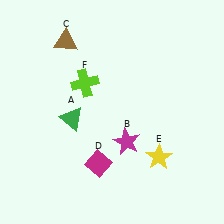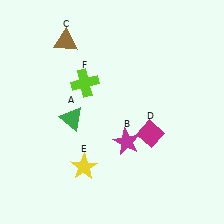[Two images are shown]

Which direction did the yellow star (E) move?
The yellow star (E) moved left.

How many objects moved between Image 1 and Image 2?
2 objects moved between the two images.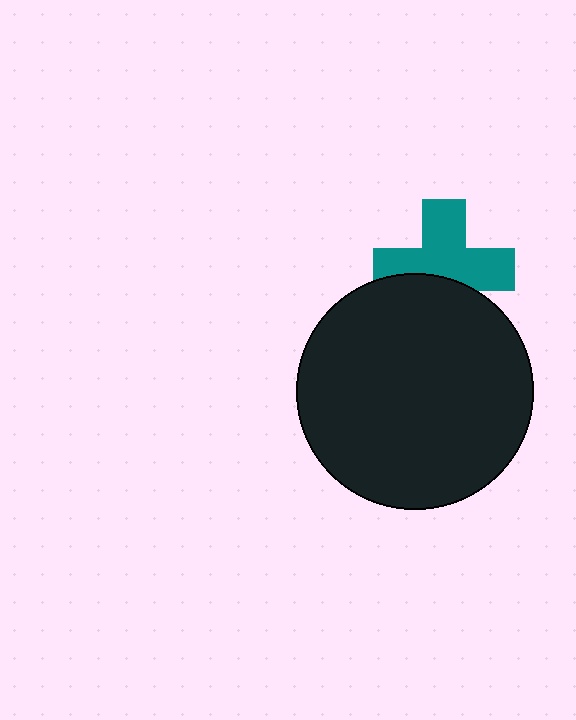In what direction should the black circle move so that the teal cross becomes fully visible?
The black circle should move down. That is the shortest direction to clear the overlap and leave the teal cross fully visible.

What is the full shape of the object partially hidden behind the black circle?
The partially hidden object is a teal cross.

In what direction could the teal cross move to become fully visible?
The teal cross could move up. That would shift it out from behind the black circle entirely.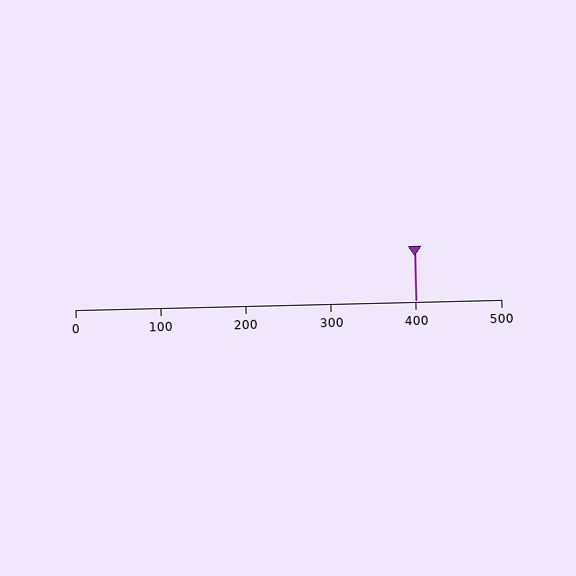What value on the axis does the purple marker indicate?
The marker indicates approximately 400.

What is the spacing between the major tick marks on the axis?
The major ticks are spaced 100 apart.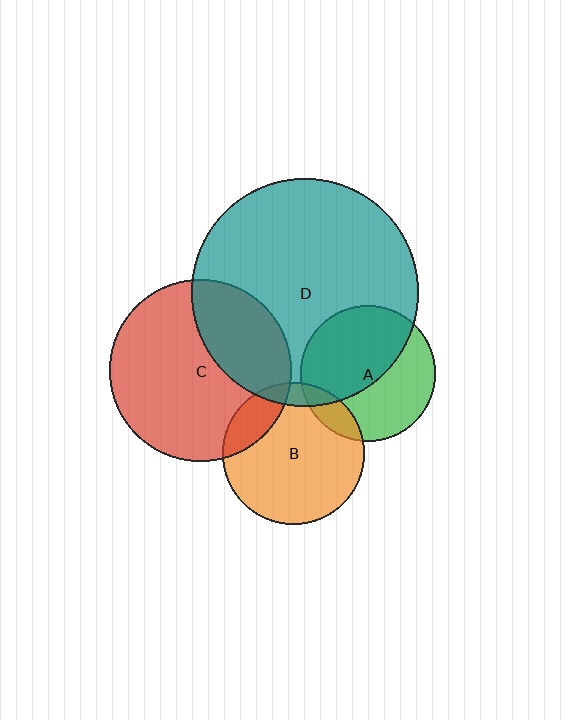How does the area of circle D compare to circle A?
Approximately 2.8 times.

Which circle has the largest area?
Circle D (teal).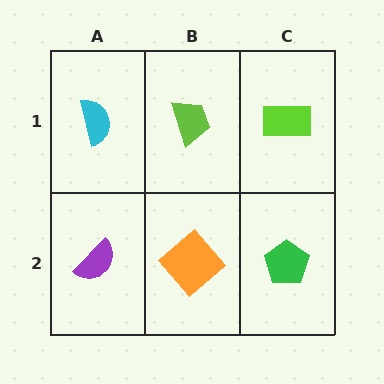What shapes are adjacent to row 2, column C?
A lime rectangle (row 1, column C), an orange diamond (row 2, column B).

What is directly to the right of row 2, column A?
An orange diamond.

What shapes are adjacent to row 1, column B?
An orange diamond (row 2, column B), a cyan semicircle (row 1, column A), a lime rectangle (row 1, column C).